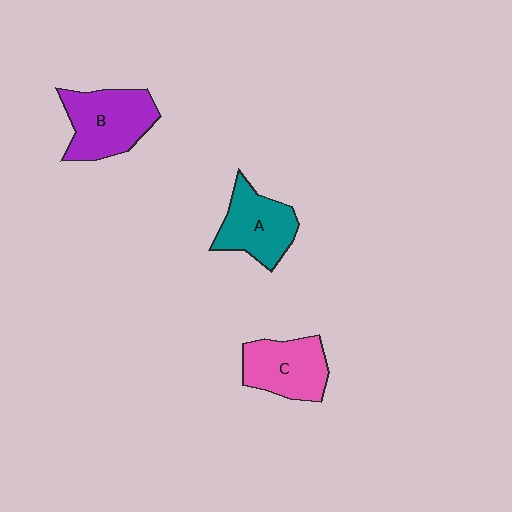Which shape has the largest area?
Shape B (purple).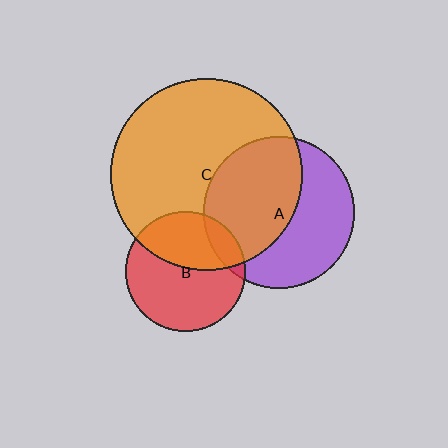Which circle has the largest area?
Circle C (orange).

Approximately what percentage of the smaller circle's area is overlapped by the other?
Approximately 50%.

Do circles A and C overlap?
Yes.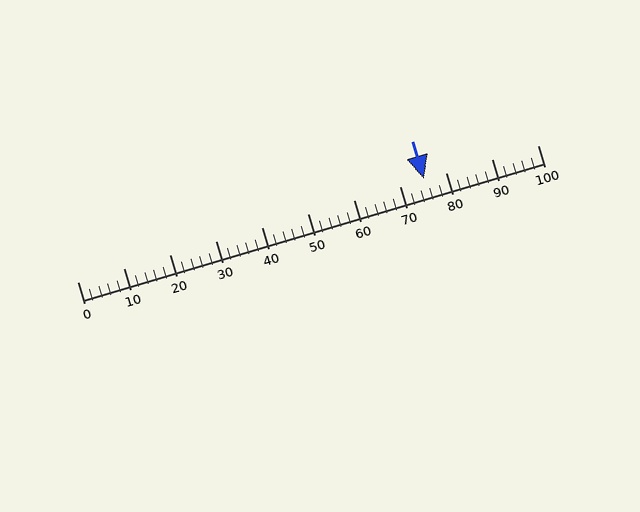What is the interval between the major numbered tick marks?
The major tick marks are spaced 10 units apart.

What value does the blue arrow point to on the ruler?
The blue arrow points to approximately 75.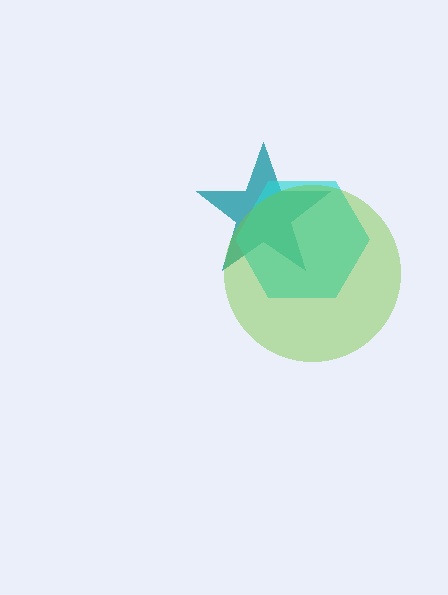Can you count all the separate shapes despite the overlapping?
Yes, there are 3 separate shapes.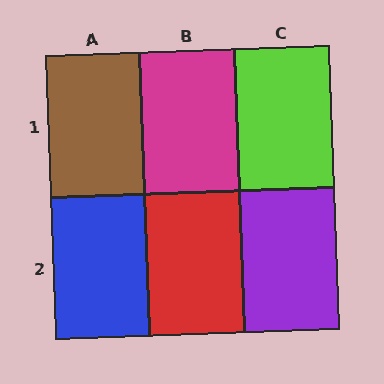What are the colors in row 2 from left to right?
Blue, red, purple.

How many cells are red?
1 cell is red.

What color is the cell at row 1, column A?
Brown.